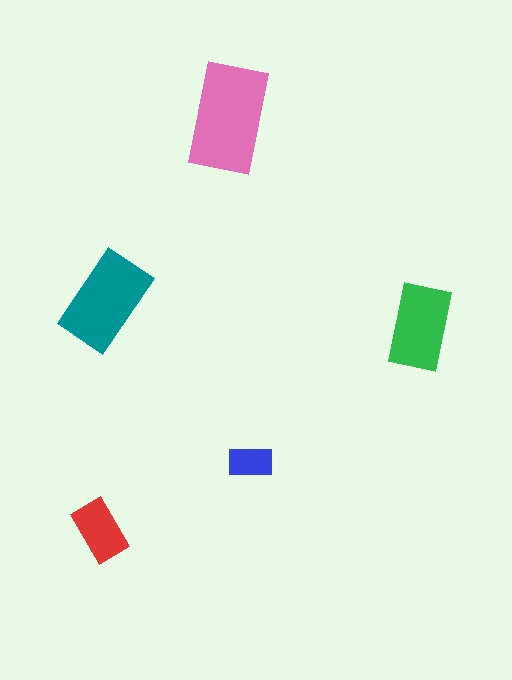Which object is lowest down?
The red rectangle is bottommost.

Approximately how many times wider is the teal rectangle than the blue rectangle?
About 2 times wider.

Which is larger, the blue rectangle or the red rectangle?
The red one.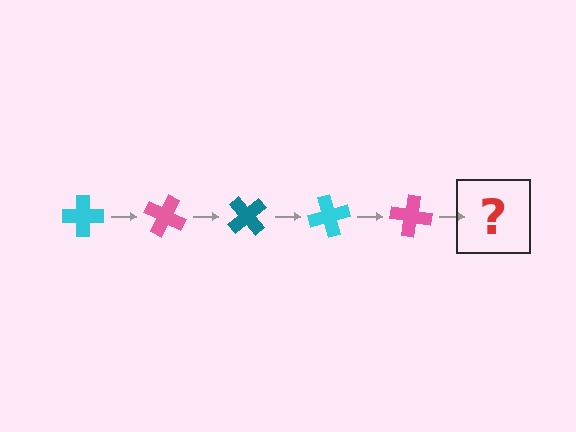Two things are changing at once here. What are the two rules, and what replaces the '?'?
The two rules are that it rotates 25 degrees each step and the color cycles through cyan, pink, and teal. The '?' should be a teal cross, rotated 125 degrees from the start.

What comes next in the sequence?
The next element should be a teal cross, rotated 125 degrees from the start.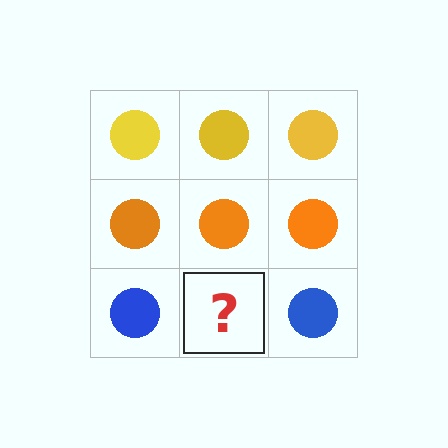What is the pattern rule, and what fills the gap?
The rule is that each row has a consistent color. The gap should be filled with a blue circle.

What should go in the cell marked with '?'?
The missing cell should contain a blue circle.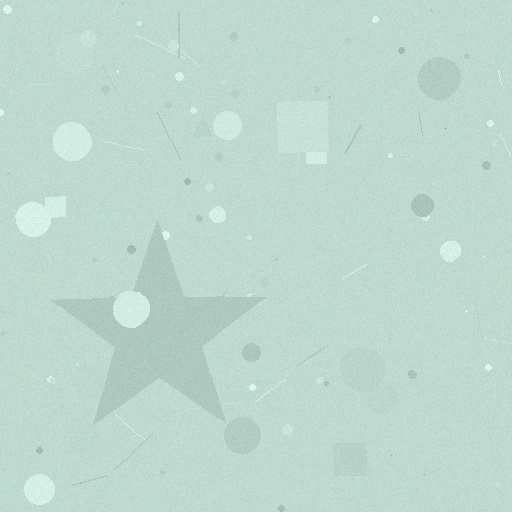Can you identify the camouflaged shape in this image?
The camouflaged shape is a star.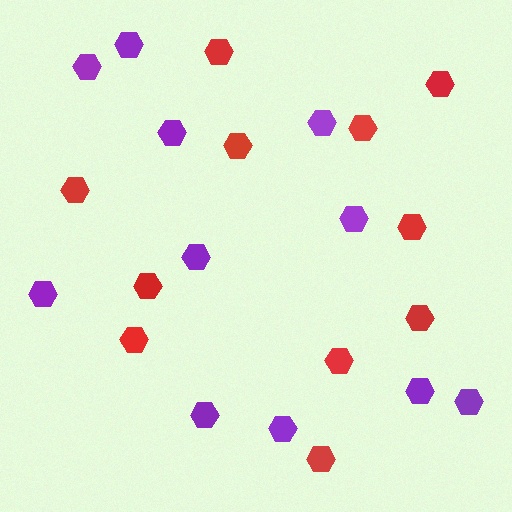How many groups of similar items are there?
There are 2 groups: one group of red hexagons (11) and one group of purple hexagons (11).